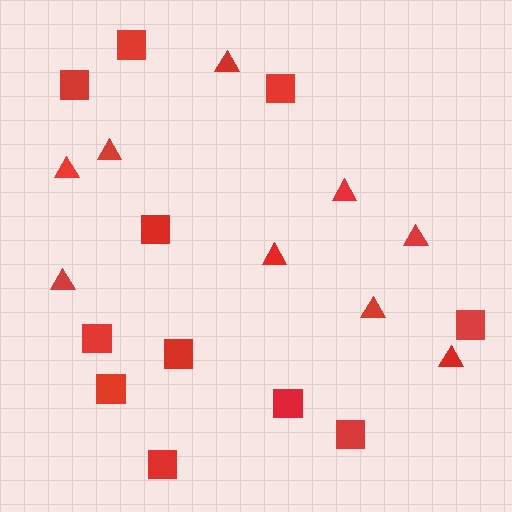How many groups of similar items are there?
There are 2 groups: one group of squares (11) and one group of triangles (9).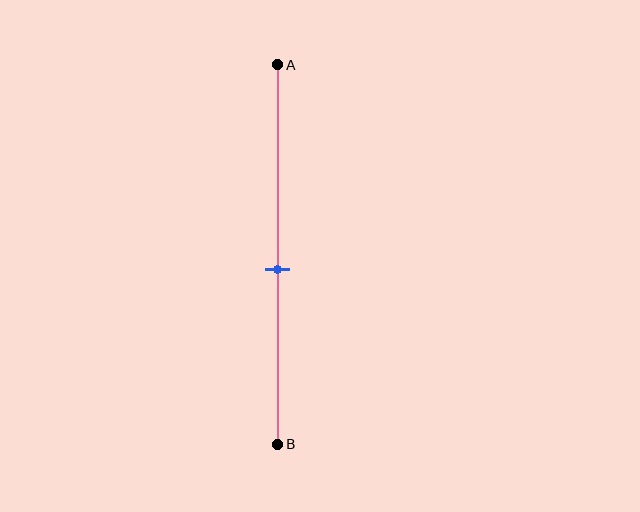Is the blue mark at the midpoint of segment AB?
No, the mark is at about 55% from A, not at the 50% midpoint.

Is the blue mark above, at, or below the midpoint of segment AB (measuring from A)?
The blue mark is below the midpoint of segment AB.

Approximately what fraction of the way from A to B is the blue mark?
The blue mark is approximately 55% of the way from A to B.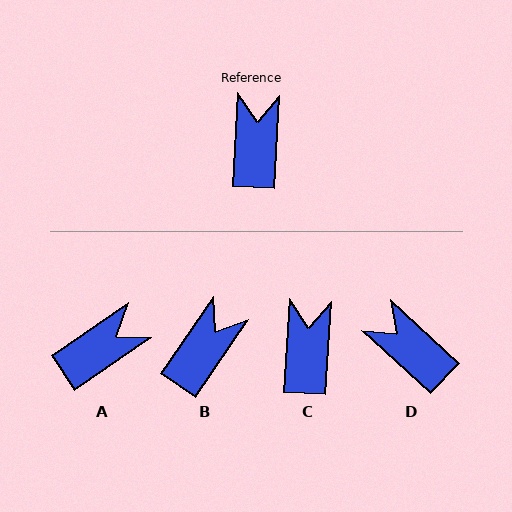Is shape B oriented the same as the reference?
No, it is off by about 31 degrees.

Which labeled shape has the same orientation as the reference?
C.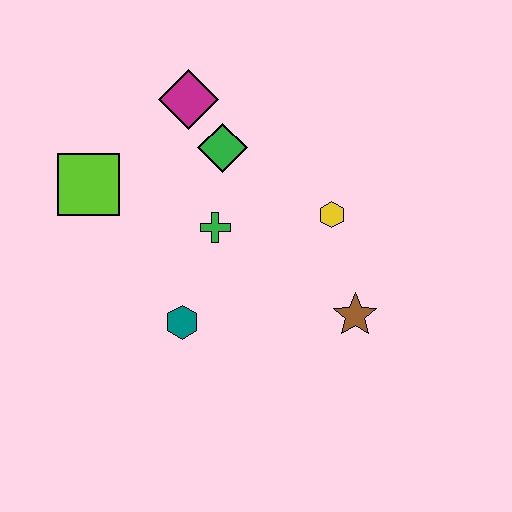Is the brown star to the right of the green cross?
Yes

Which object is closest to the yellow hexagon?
The brown star is closest to the yellow hexagon.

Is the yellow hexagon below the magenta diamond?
Yes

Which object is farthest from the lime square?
The brown star is farthest from the lime square.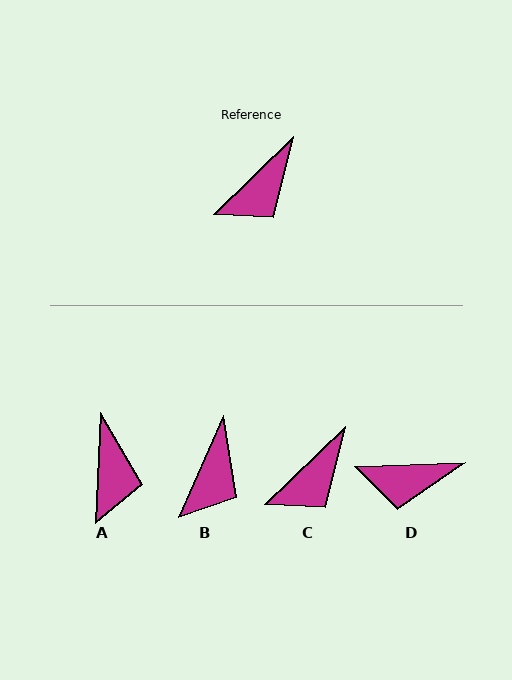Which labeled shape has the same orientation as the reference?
C.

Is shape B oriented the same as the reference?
No, it is off by about 23 degrees.